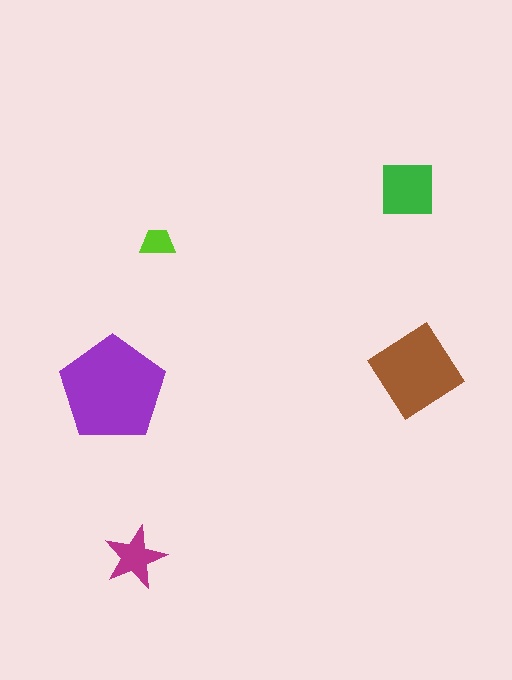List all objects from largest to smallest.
The purple pentagon, the brown diamond, the green square, the magenta star, the lime trapezoid.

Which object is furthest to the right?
The brown diamond is rightmost.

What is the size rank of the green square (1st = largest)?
3rd.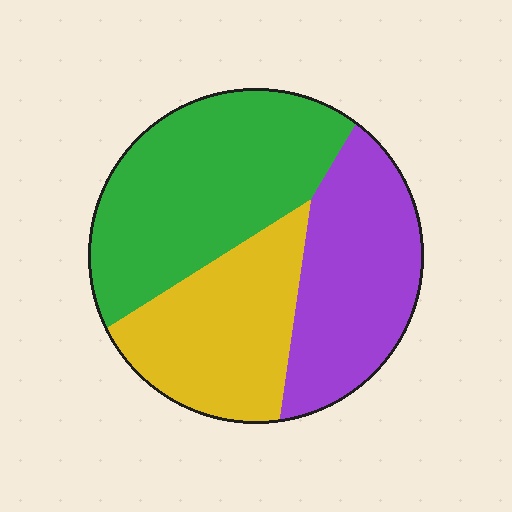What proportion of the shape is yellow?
Yellow takes up between a quarter and a half of the shape.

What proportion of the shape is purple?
Purple covers roughly 30% of the shape.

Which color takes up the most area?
Green, at roughly 40%.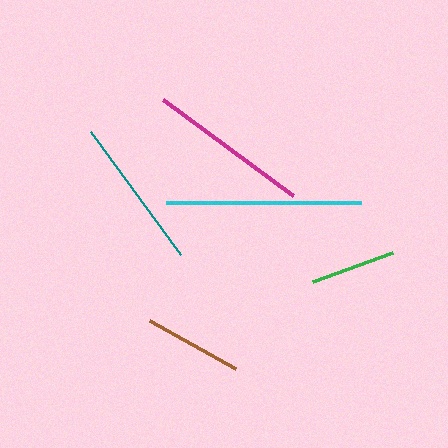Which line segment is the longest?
The cyan line is the longest at approximately 195 pixels.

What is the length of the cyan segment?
The cyan segment is approximately 195 pixels long.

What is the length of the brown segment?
The brown segment is approximately 98 pixels long.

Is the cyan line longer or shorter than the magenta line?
The cyan line is longer than the magenta line.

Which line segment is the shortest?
The green line is the shortest at approximately 86 pixels.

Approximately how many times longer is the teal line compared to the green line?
The teal line is approximately 1.8 times the length of the green line.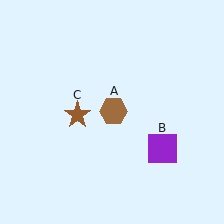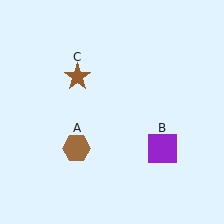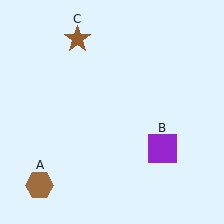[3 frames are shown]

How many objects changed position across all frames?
2 objects changed position: brown hexagon (object A), brown star (object C).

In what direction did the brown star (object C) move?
The brown star (object C) moved up.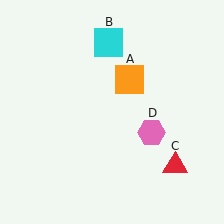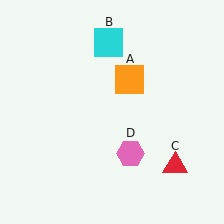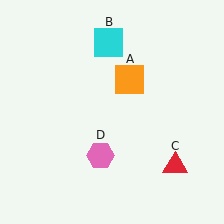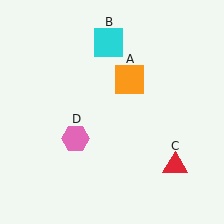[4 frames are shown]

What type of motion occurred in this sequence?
The pink hexagon (object D) rotated clockwise around the center of the scene.